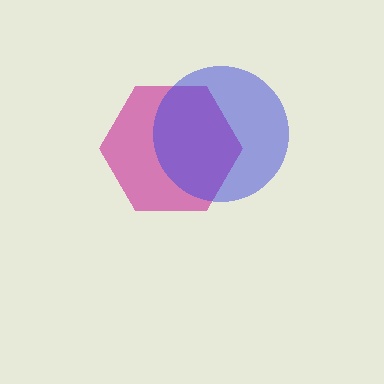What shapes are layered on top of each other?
The layered shapes are: a magenta hexagon, a blue circle.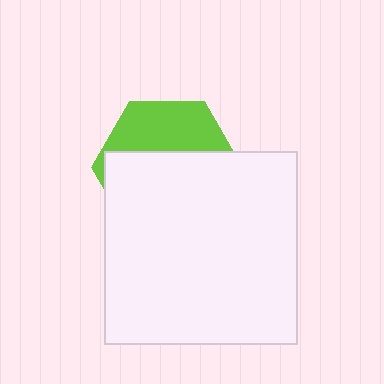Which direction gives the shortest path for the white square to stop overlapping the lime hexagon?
Moving down gives the shortest separation.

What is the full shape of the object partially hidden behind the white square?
The partially hidden object is a lime hexagon.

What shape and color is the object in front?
The object in front is a white square.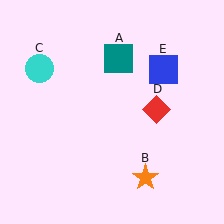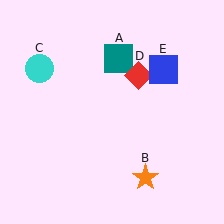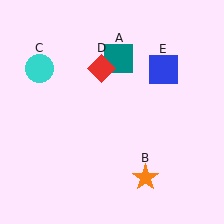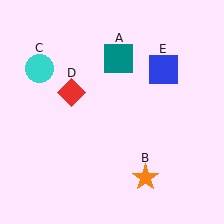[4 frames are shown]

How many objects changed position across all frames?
1 object changed position: red diamond (object D).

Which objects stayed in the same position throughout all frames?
Teal square (object A) and orange star (object B) and cyan circle (object C) and blue square (object E) remained stationary.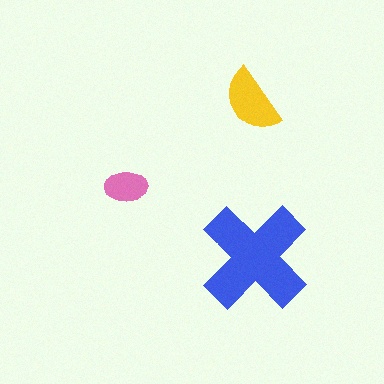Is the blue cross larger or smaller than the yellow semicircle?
Larger.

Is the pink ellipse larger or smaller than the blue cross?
Smaller.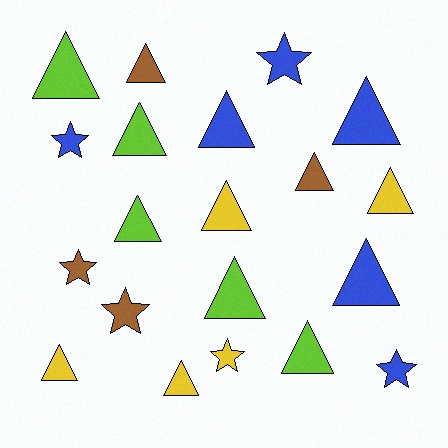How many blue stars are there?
There are 3 blue stars.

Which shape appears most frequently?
Triangle, with 14 objects.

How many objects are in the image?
There are 20 objects.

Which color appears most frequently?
Blue, with 6 objects.